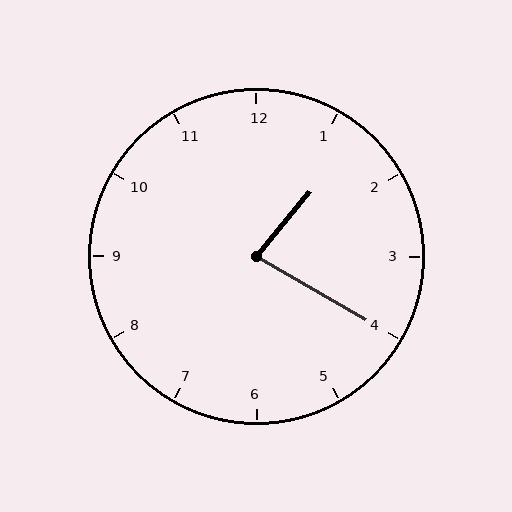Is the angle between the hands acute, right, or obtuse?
It is acute.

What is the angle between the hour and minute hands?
Approximately 80 degrees.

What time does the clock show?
1:20.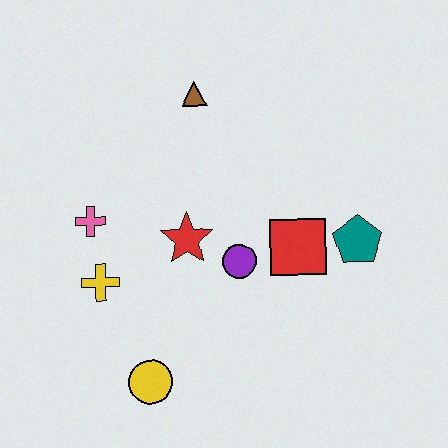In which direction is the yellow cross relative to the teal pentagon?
The yellow cross is to the left of the teal pentagon.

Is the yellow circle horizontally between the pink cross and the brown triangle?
Yes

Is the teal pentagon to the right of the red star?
Yes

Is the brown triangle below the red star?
No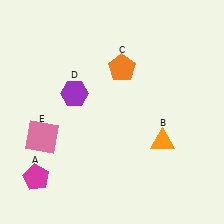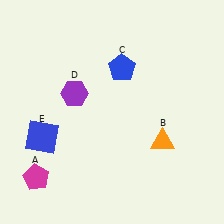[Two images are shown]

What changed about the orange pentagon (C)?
In Image 1, C is orange. In Image 2, it changed to blue.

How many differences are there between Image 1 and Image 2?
There are 2 differences between the two images.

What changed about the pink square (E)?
In Image 1, E is pink. In Image 2, it changed to blue.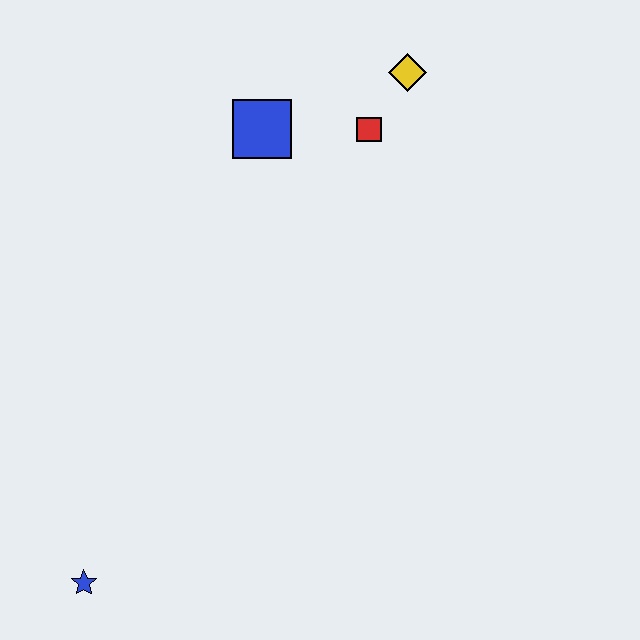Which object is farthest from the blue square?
The blue star is farthest from the blue square.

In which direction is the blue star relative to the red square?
The blue star is below the red square.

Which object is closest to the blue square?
The red square is closest to the blue square.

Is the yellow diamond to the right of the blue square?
Yes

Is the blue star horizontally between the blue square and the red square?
No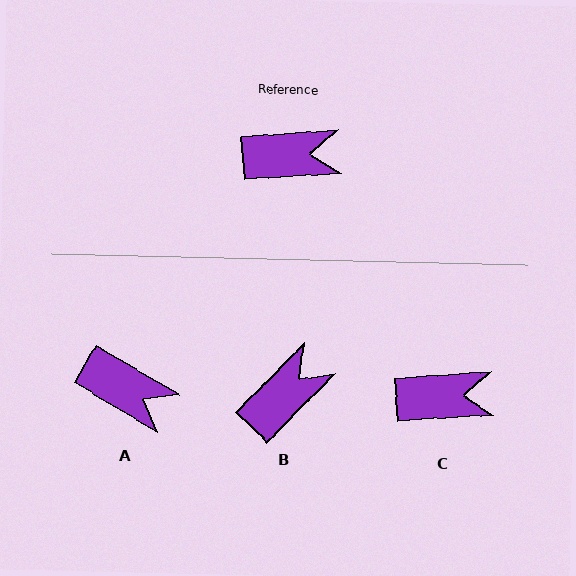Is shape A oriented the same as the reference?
No, it is off by about 34 degrees.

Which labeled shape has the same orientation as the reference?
C.